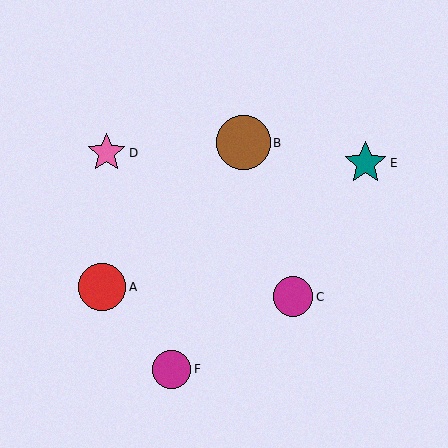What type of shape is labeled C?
Shape C is a magenta circle.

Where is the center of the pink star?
The center of the pink star is at (107, 153).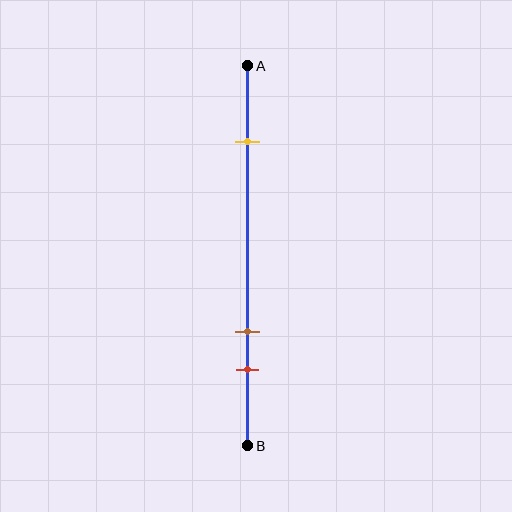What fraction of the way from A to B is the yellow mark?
The yellow mark is approximately 20% (0.2) of the way from A to B.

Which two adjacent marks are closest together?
The brown and red marks are the closest adjacent pair.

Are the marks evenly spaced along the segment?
No, the marks are not evenly spaced.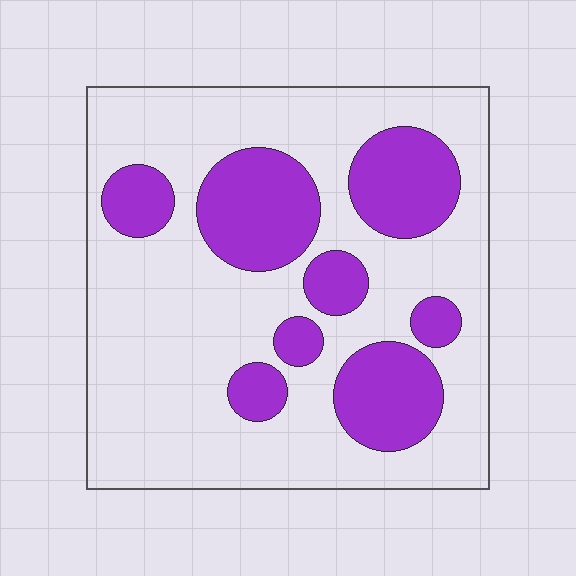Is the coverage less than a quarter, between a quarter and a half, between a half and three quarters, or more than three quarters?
Between a quarter and a half.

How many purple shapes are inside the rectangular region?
8.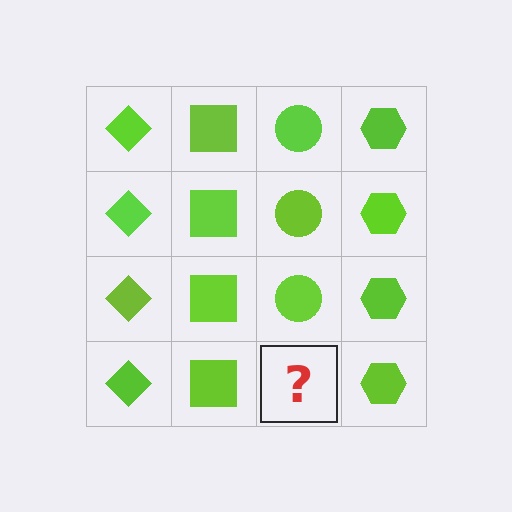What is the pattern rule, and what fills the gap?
The rule is that each column has a consistent shape. The gap should be filled with a lime circle.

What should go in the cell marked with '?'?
The missing cell should contain a lime circle.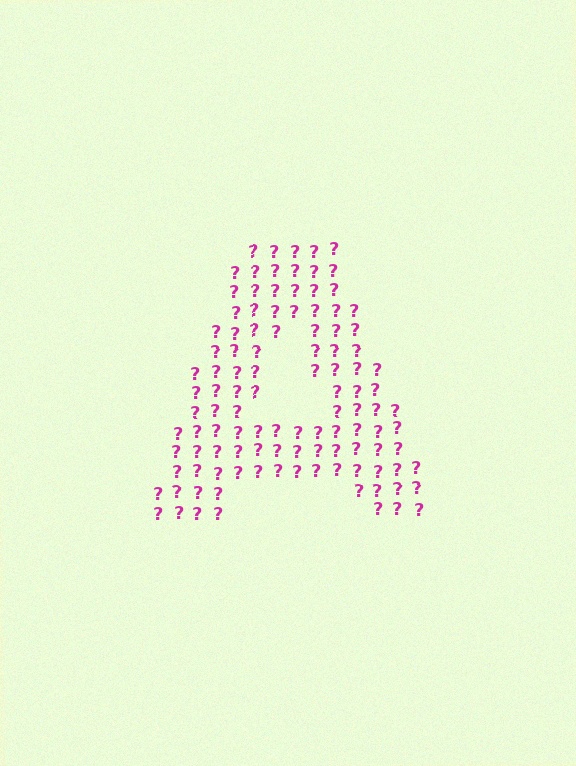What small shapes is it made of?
It is made of small question marks.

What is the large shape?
The large shape is the letter A.